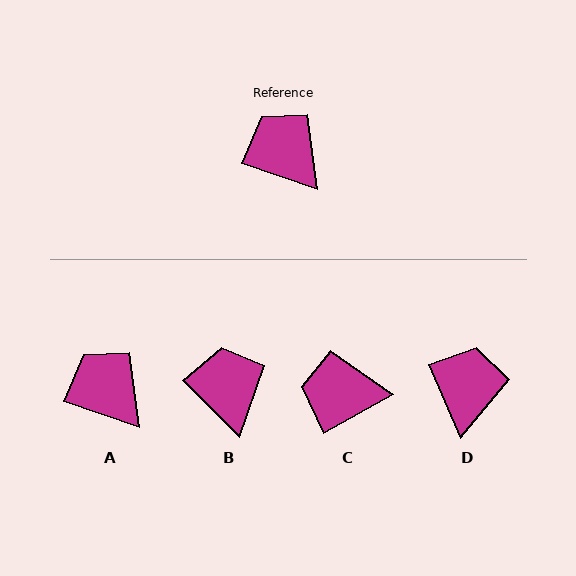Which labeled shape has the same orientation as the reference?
A.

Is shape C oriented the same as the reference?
No, it is off by about 48 degrees.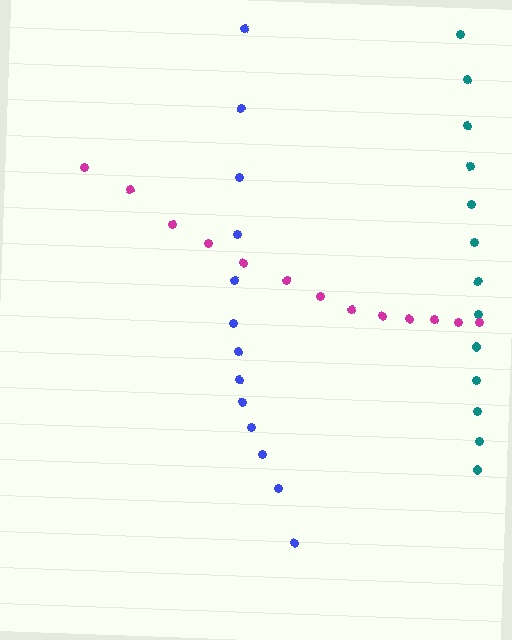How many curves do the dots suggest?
There are 3 distinct paths.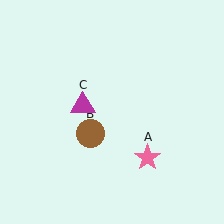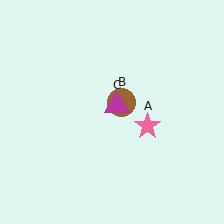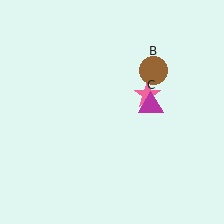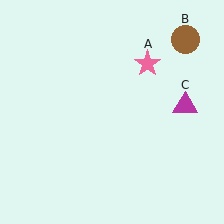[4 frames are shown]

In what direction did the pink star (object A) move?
The pink star (object A) moved up.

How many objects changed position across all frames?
3 objects changed position: pink star (object A), brown circle (object B), magenta triangle (object C).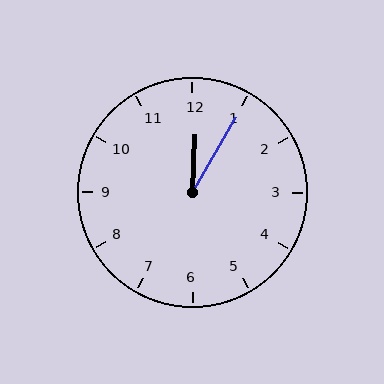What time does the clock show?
12:05.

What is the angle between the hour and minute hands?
Approximately 28 degrees.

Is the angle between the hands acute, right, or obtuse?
It is acute.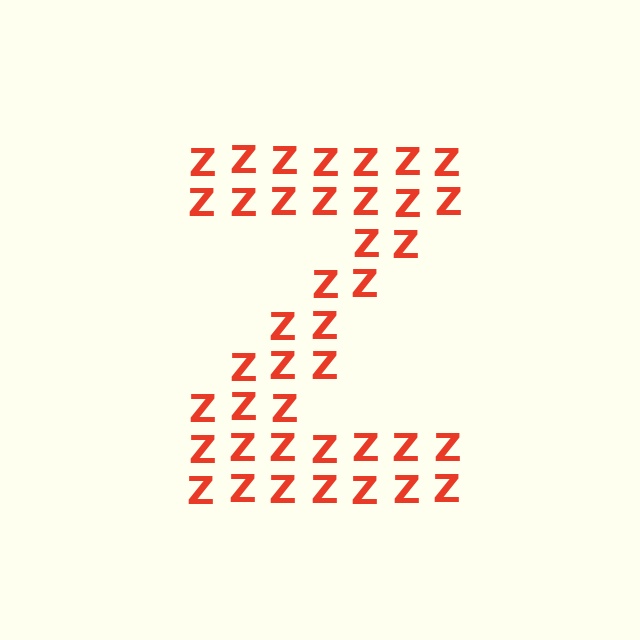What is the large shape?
The large shape is the letter Z.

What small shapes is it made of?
It is made of small letter Z's.